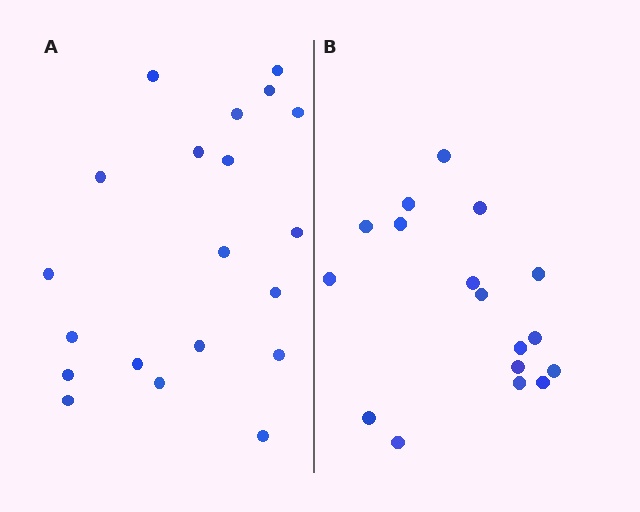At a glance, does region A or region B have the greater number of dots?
Region A (the left region) has more dots.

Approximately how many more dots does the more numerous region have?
Region A has just a few more — roughly 2 or 3 more dots than region B.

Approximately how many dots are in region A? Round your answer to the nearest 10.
About 20 dots.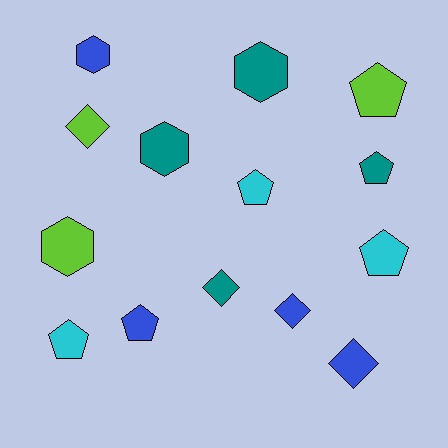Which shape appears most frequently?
Pentagon, with 6 objects.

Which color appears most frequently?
Teal, with 4 objects.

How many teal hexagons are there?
There are 2 teal hexagons.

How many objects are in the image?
There are 14 objects.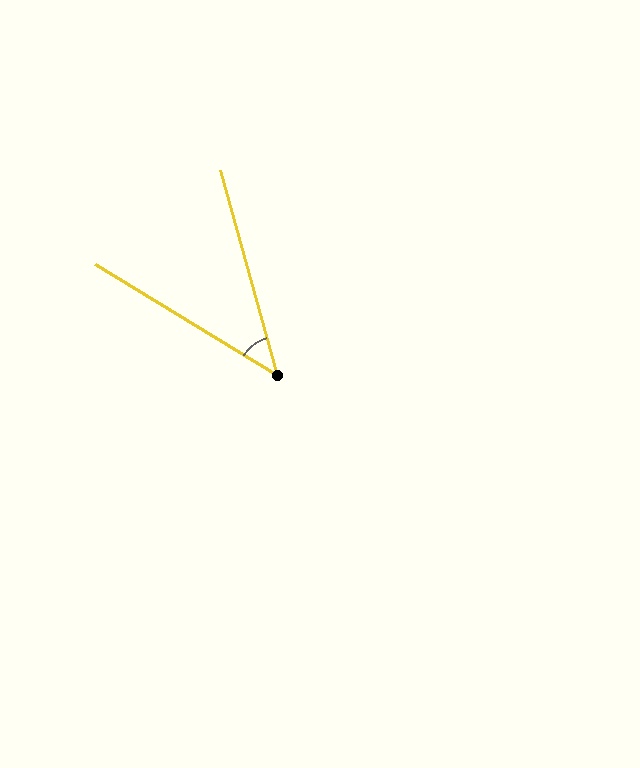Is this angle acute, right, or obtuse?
It is acute.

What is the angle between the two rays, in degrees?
Approximately 43 degrees.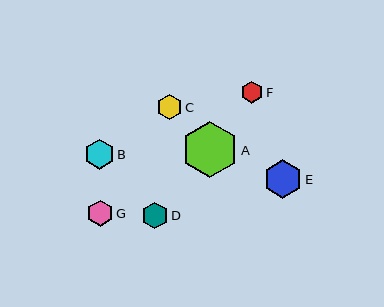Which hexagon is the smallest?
Hexagon F is the smallest with a size of approximately 22 pixels.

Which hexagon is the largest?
Hexagon A is the largest with a size of approximately 56 pixels.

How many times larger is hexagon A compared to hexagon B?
Hexagon A is approximately 1.9 times the size of hexagon B.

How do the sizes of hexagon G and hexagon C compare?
Hexagon G and hexagon C are approximately the same size.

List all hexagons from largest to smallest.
From largest to smallest: A, E, B, D, G, C, F.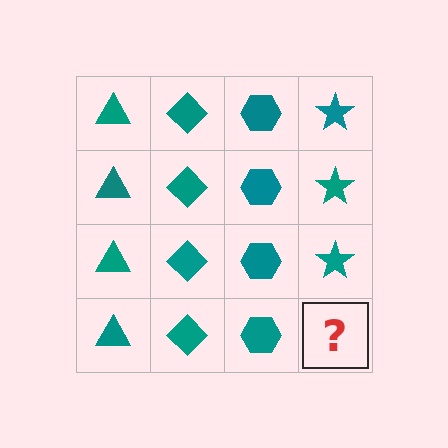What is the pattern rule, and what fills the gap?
The rule is that each column has a consistent shape. The gap should be filled with a teal star.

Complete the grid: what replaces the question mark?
The question mark should be replaced with a teal star.